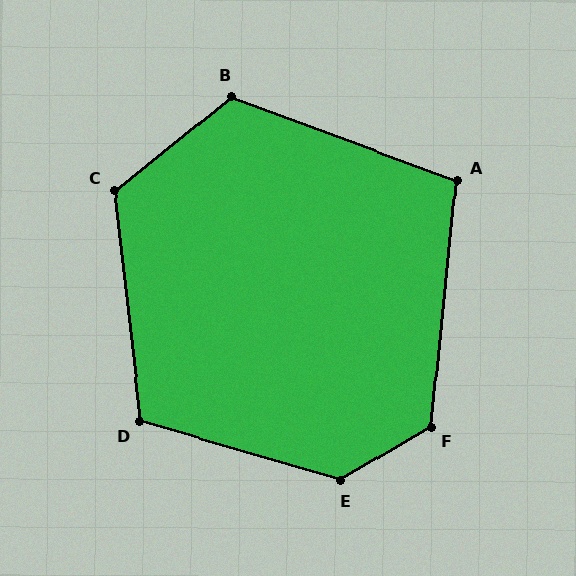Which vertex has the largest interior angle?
E, at approximately 133 degrees.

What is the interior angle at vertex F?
Approximately 126 degrees (obtuse).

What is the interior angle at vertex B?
Approximately 121 degrees (obtuse).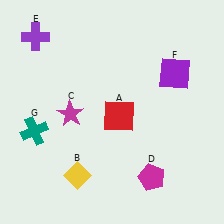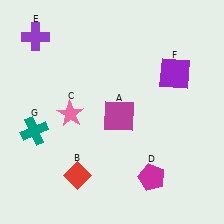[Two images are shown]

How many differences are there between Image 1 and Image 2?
There are 3 differences between the two images.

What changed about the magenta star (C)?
In Image 1, C is magenta. In Image 2, it changed to pink.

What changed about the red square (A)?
In Image 1, A is red. In Image 2, it changed to magenta.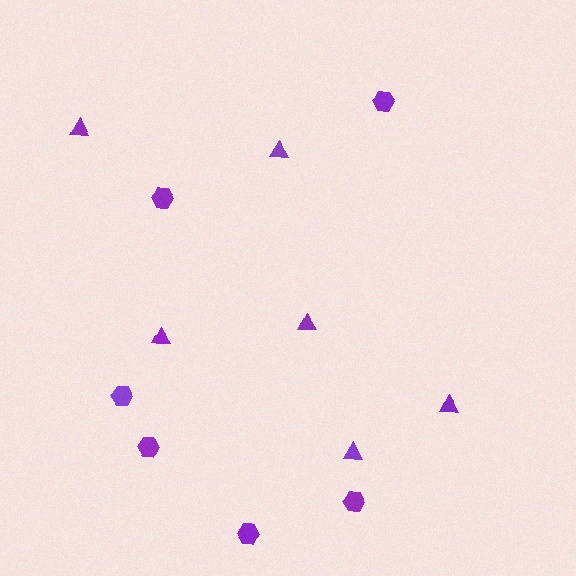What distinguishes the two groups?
There are 2 groups: one group of hexagons (6) and one group of triangles (6).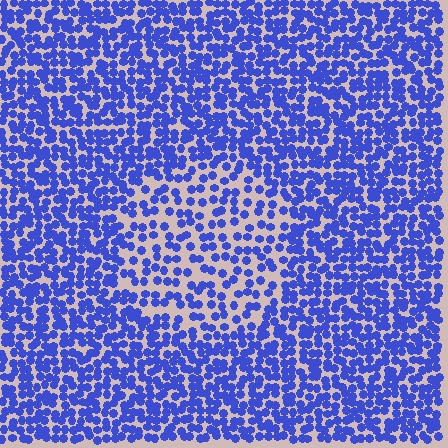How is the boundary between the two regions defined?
The boundary is defined by a change in element density (approximately 1.8x ratio). All elements are the same color, size, and shape.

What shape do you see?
I see a circle.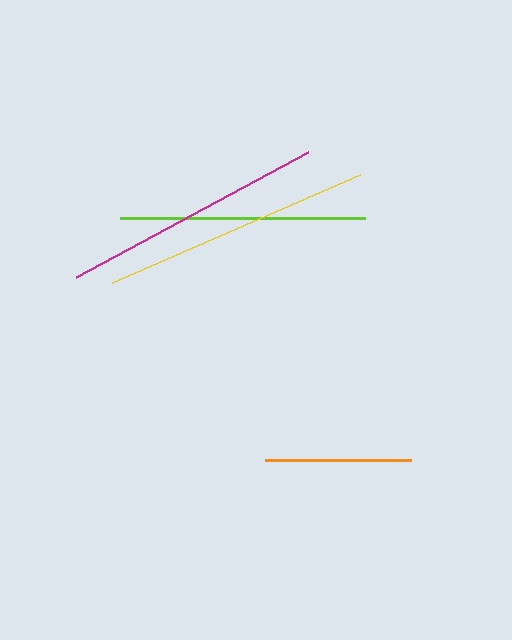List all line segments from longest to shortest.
From longest to shortest: yellow, magenta, lime, orange.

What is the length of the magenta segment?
The magenta segment is approximately 264 pixels long.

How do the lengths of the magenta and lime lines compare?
The magenta and lime lines are approximately the same length.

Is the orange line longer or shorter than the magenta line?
The magenta line is longer than the orange line.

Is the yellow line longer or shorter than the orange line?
The yellow line is longer than the orange line.